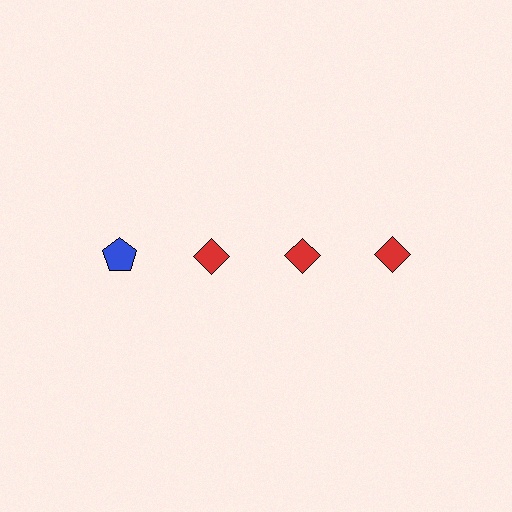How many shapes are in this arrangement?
There are 4 shapes arranged in a grid pattern.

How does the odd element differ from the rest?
It differs in both color (blue instead of red) and shape (pentagon instead of diamond).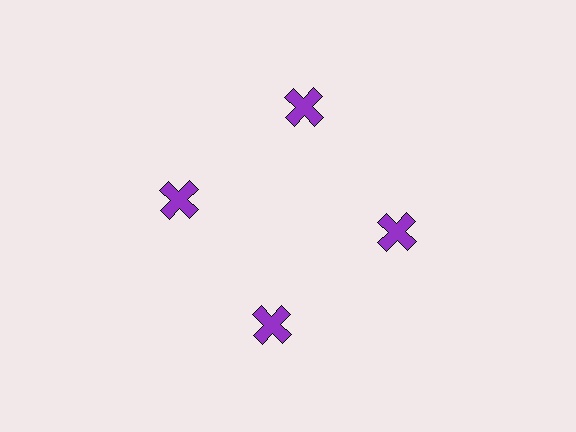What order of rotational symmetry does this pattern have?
This pattern has 4-fold rotational symmetry.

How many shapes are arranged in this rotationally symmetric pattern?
There are 4 shapes, arranged in 4 groups of 1.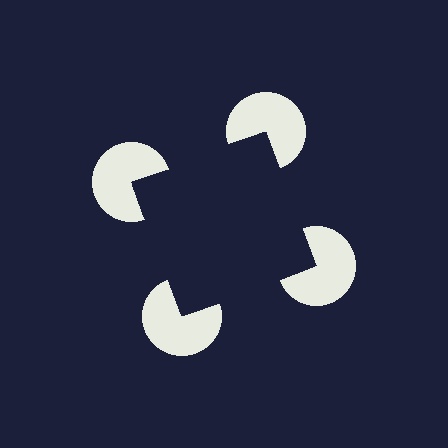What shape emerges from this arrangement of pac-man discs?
An illusory square — its edges are inferred from the aligned wedge cuts in the pac-man discs, not physically drawn.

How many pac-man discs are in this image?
There are 4 — one at each vertex of the illusory square.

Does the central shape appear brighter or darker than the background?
It typically appears slightly darker than the background, even though no actual brightness change is drawn.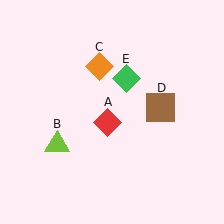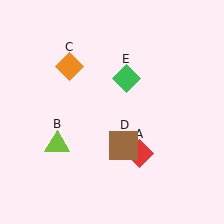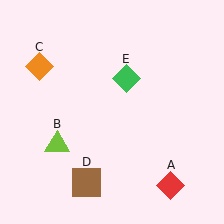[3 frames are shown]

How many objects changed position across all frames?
3 objects changed position: red diamond (object A), orange diamond (object C), brown square (object D).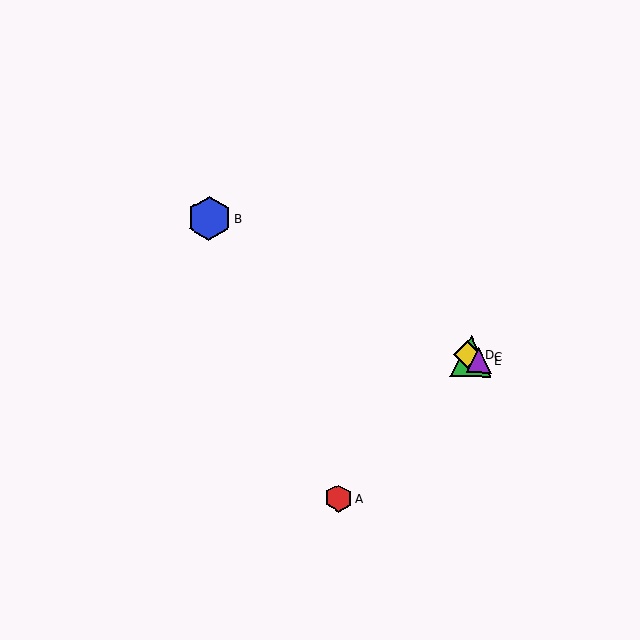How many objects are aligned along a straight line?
4 objects (B, C, D, E) are aligned along a straight line.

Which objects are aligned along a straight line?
Objects B, C, D, E are aligned along a straight line.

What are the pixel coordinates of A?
Object A is at (338, 498).